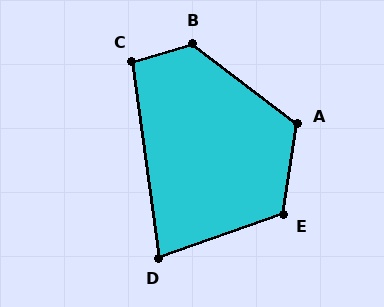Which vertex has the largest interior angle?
B, at approximately 126 degrees.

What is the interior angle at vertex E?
Approximately 118 degrees (obtuse).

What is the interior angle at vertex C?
Approximately 99 degrees (obtuse).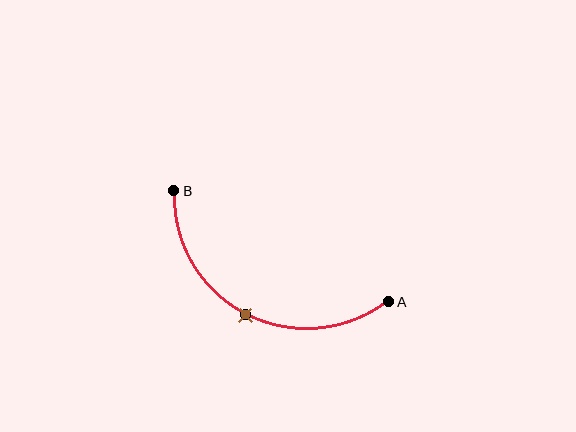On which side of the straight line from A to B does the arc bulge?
The arc bulges below the straight line connecting A and B.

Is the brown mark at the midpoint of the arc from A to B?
Yes. The brown mark lies on the arc at equal arc-length from both A and B — it is the arc midpoint.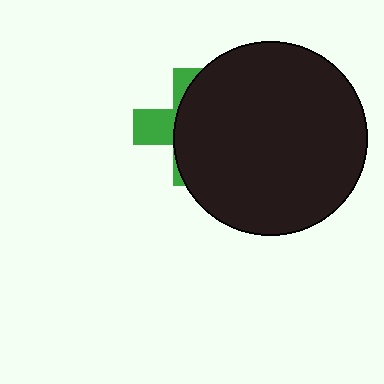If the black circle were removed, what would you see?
You would see the complete green cross.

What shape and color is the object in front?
The object in front is a black circle.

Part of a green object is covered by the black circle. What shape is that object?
It is a cross.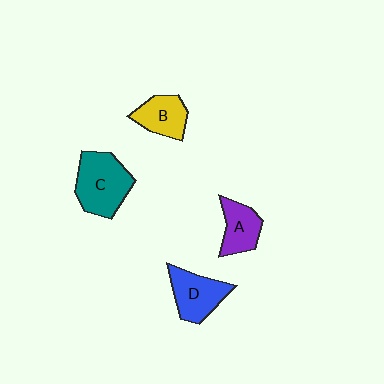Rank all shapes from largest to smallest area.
From largest to smallest: C (teal), D (blue), B (yellow), A (purple).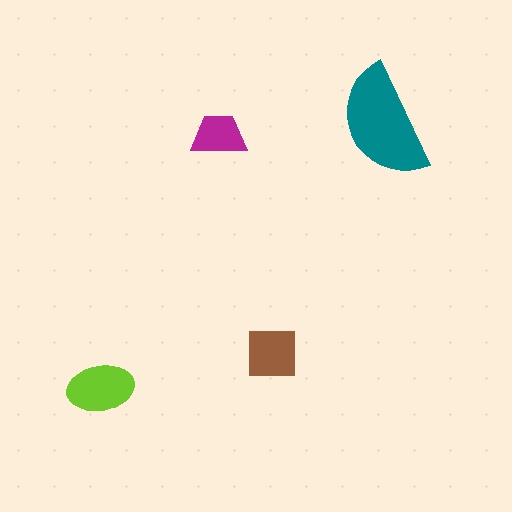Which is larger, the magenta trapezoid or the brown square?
The brown square.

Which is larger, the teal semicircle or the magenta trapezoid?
The teal semicircle.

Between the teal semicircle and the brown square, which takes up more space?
The teal semicircle.